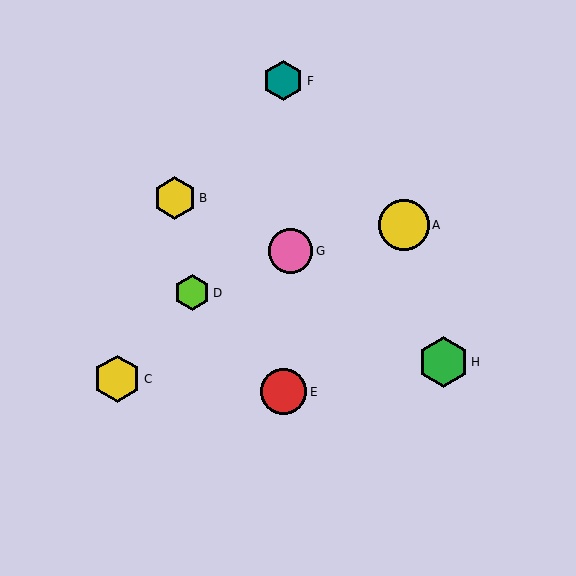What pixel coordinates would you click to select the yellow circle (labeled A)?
Click at (404, 225) to select the yellow circle A.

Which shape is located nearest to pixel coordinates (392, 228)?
The yellow circle (labeled A) at (404, 225) is nearest to that location.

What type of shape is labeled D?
Shape D is a lime hexagon.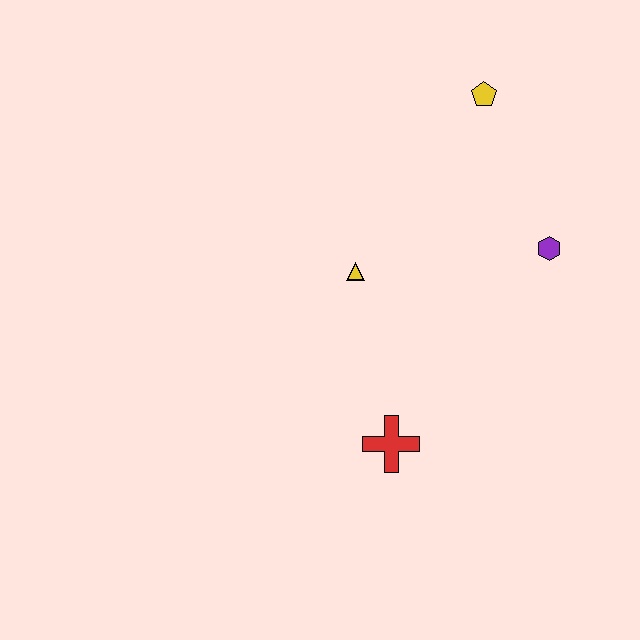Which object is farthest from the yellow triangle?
The yellow pentagon is farthest from the yellow triangle.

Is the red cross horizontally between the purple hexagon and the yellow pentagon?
No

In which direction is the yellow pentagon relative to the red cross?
The yellow pentagon is above the red cross.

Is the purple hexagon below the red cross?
No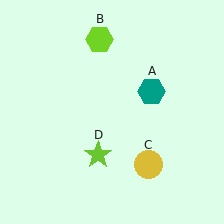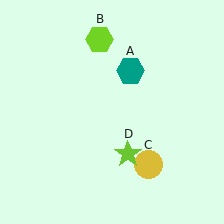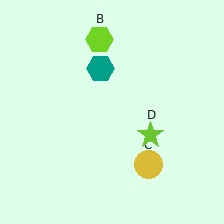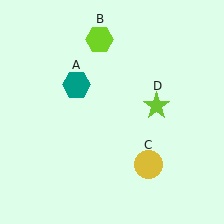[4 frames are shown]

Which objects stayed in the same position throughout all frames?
Lime hexagon (object B) and yellow circle (object C) remained stationary.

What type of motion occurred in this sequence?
The teal hexagon (object A), lime star (object D) rotated counterclockwise around the center of the scene.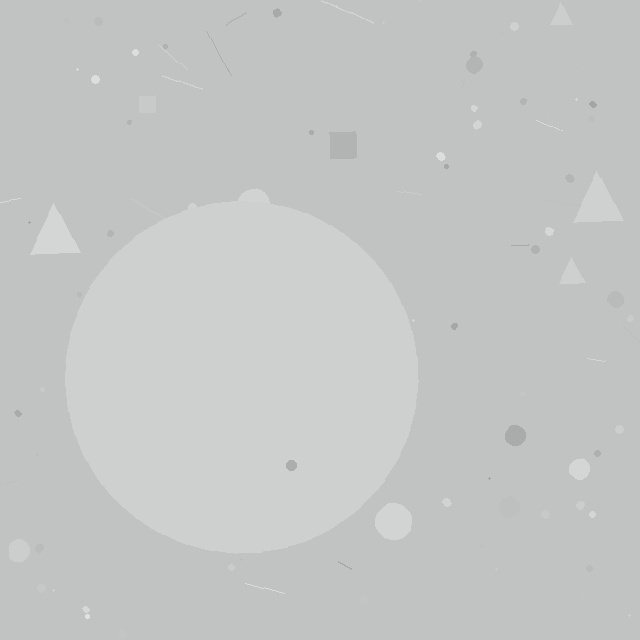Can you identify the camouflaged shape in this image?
The camouflaged shape is a circle.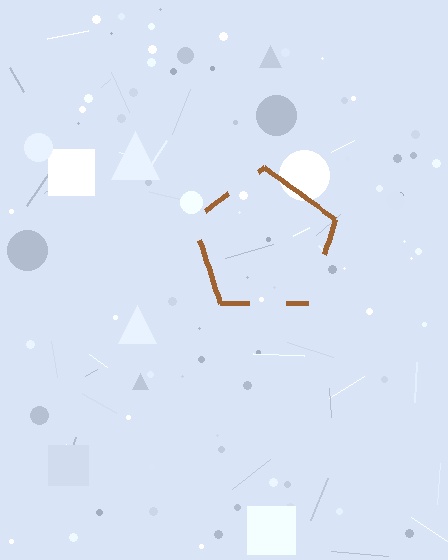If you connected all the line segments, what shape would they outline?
They would outline a pentagon.